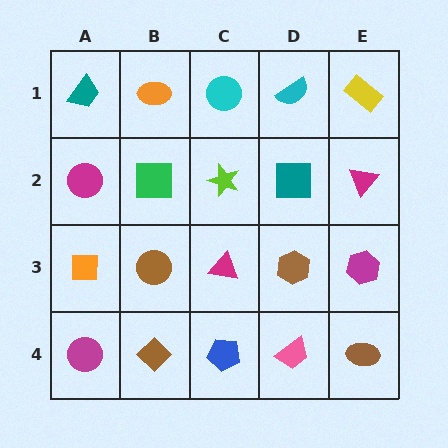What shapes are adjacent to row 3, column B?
A green square (row 2, column B), a brown diamond (row 4, column B), an orange square (row 3, column A), a magenta triangle (row 3, column C).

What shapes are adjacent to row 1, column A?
A magenta circle (row 2, column A), an orange ellipse (row 1, column B).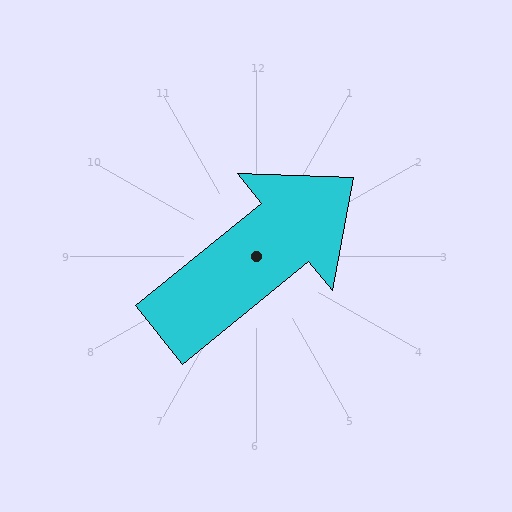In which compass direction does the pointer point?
Northeast.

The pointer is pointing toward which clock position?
Roughly 2 o'clock.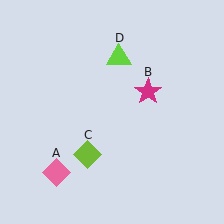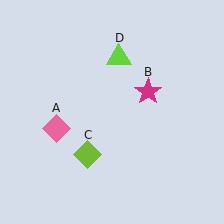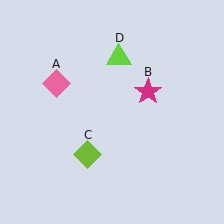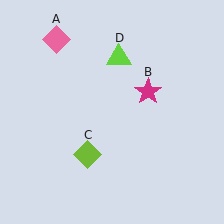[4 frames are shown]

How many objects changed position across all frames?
1 object changed position: pink diamond (object A).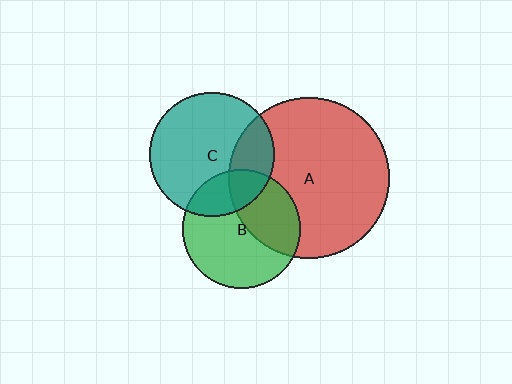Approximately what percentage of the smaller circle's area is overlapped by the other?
Approximately 25%.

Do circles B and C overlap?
Yes.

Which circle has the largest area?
Circle A (red).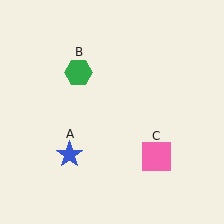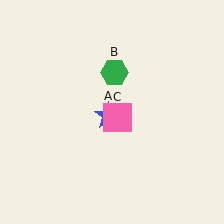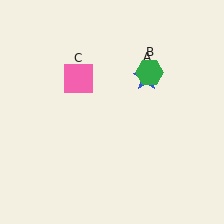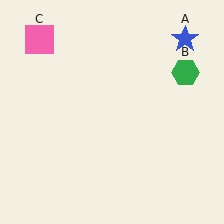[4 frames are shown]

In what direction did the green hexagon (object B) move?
The green hexagon (object B) moved right.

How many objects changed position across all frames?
3 objects changed position: blue star (object A), green hexagon (object B), pink square (object C).